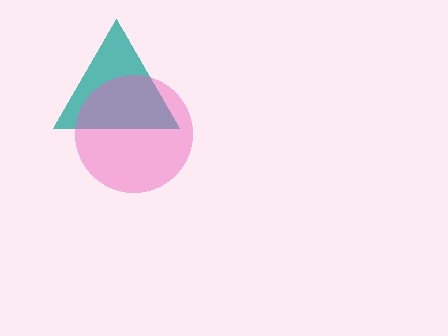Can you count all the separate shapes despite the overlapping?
Yes, there are 2 separate shapes.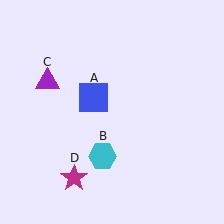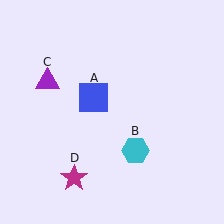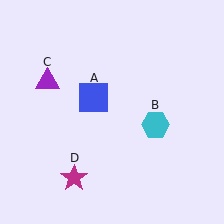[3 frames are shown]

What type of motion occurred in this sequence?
The cyan hexagon (object B) rotated counterclockwise around the center of the scene.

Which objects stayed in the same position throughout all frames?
Blue square (object A) and purple triangle (object C) and magenta star (object D) remained stationary.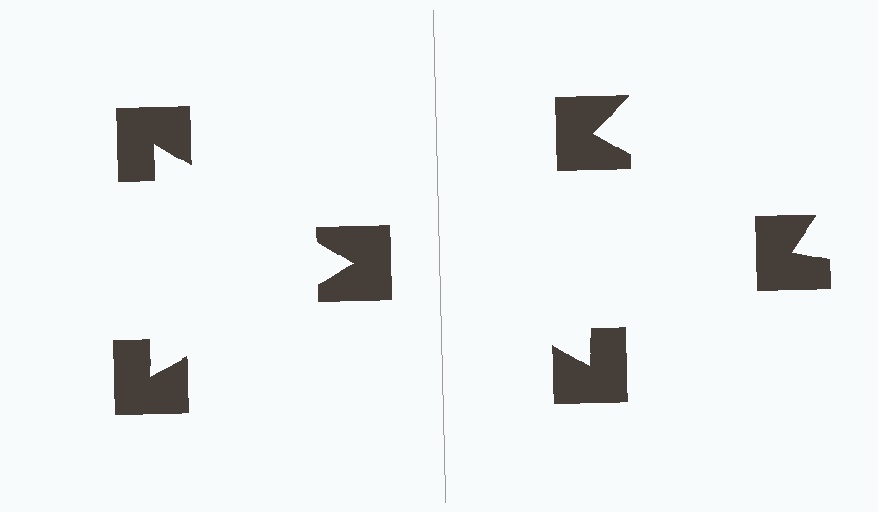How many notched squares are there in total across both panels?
6 — 3 on each side.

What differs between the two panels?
The notched squares are positioned identically on both sides; only the wedge orientations differ. On the left they align to a triangle; on the right they are misaligned.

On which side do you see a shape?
An illusory triangle appears on the left side. On the right side the wedge cuts are rotated, so no coherent shape forms.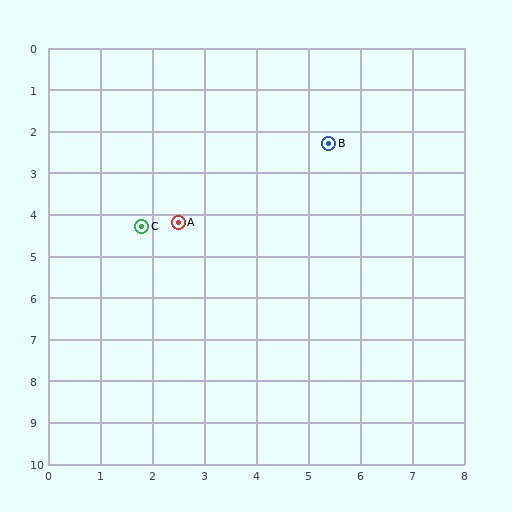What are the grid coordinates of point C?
Point C is at approximately (1.8, 4.3).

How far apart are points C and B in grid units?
Points C and B are about 4.1 grid units apart.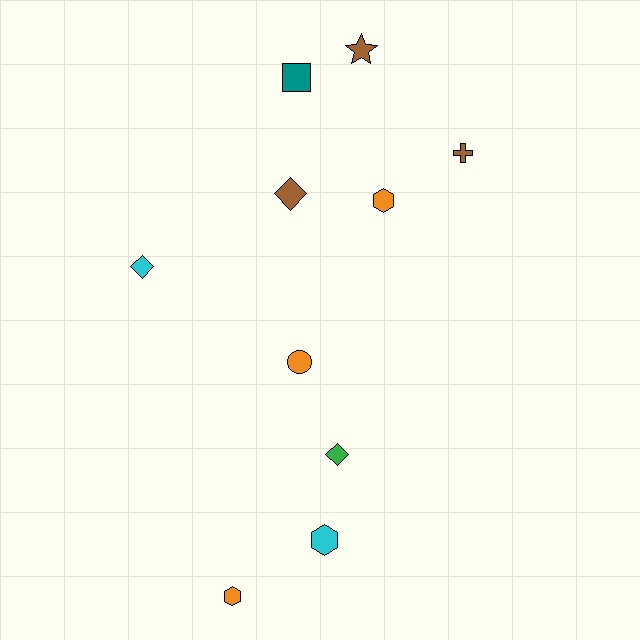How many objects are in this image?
There are 10 objects.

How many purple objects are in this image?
There are no purple objects.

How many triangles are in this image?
There are no triangles.